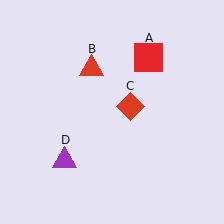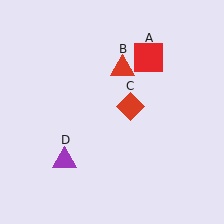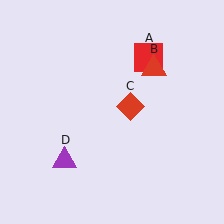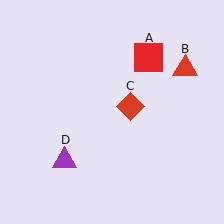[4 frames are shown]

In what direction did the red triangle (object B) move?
The red triangle (object B) moved right.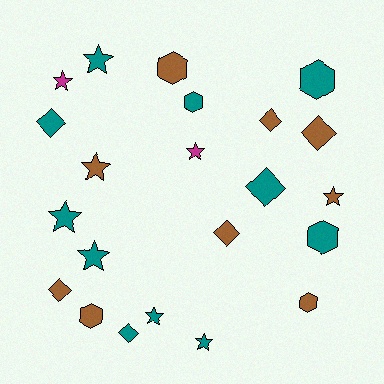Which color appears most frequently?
Teal, with 11 objects.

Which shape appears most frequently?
Star, with 9 objects.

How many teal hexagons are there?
There are 3 teal hexagons.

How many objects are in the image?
There are 22 objects.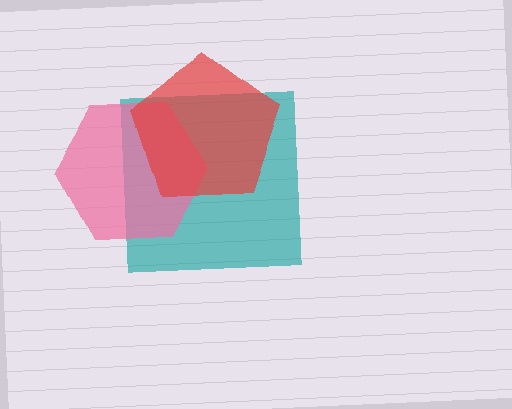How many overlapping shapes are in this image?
There are 3 overlapping shapes in the image.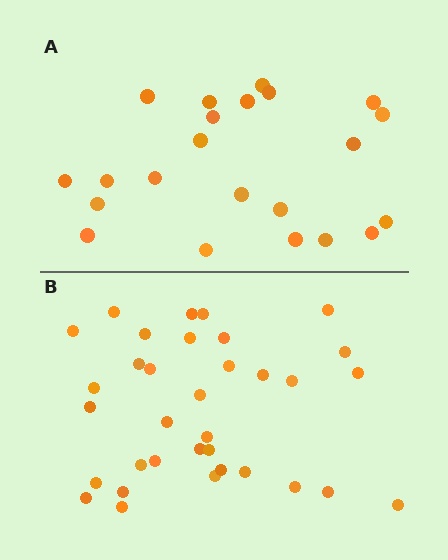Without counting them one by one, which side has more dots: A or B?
Region B (the bottom region) has more dots.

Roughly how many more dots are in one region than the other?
Region B has roughly 12 or so more dots than region A.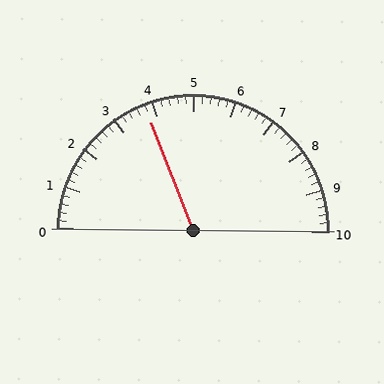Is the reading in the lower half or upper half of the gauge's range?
The reading is in the lower half of the range (0 to 10).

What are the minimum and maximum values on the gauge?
The gauge ranges from 0 to 10.